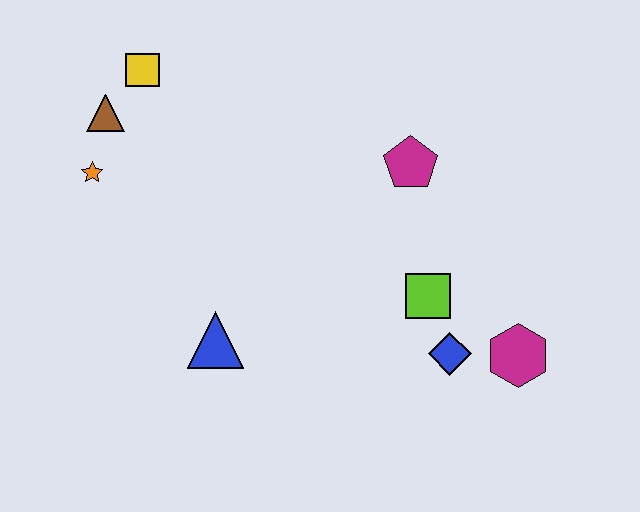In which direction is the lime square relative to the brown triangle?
The lime square is to the right of the brown triangle.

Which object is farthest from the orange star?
The magenta hexagon is farthest from the orange star.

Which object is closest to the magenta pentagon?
The lime square is closest to the magenta pentagon.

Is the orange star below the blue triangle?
No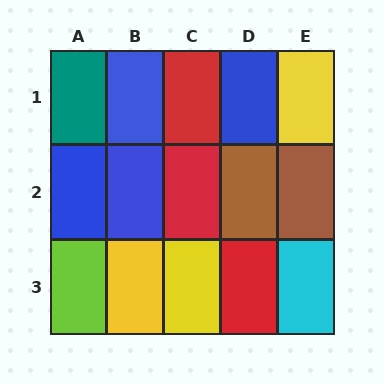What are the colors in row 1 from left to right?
Teal, blue, red, blue, yellow.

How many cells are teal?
1 cell is teal.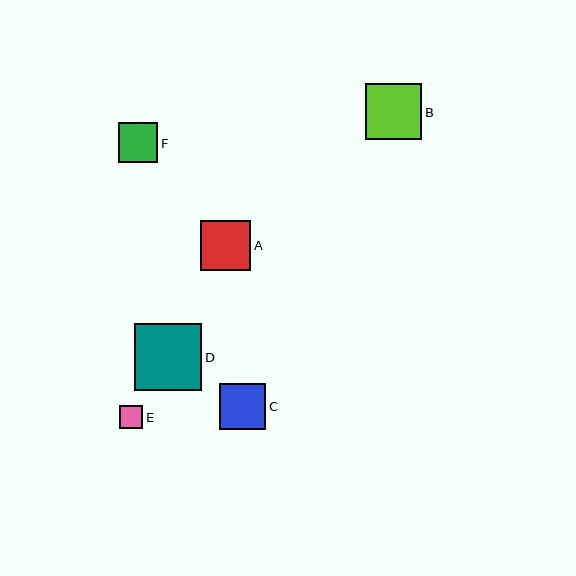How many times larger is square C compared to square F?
Square C is approximately 1.2 times the size of square F.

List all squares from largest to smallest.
From largest to smallest: D, B, A, C, F, E.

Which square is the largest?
Square D is the largest with a size of approximately 67 pixels.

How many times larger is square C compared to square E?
Square C is approximately 1.9 times the size of square E.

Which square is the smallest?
Square E is the smallest with a size of approximately 24 pixels.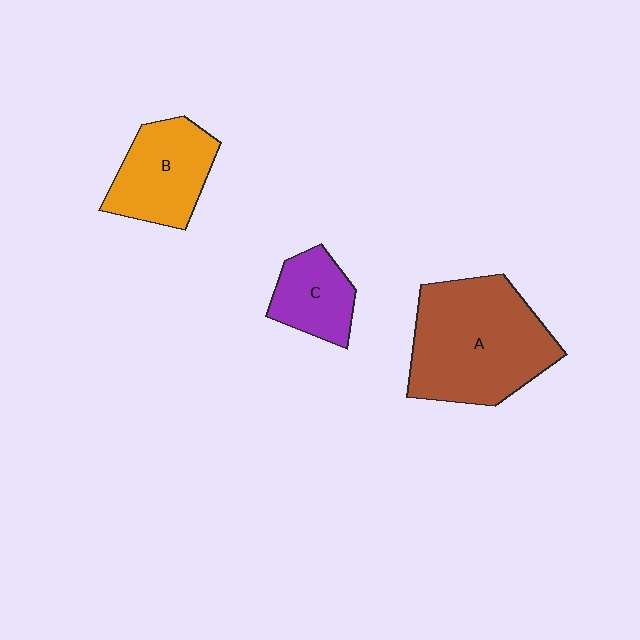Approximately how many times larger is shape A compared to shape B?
Approximately 1.7 times.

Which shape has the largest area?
Shape A (brown).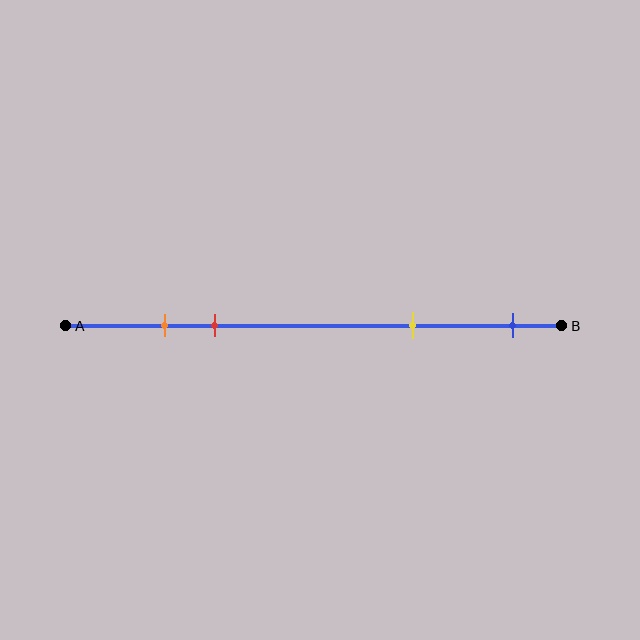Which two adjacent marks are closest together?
The orange and red marks are the closest adjacent pair.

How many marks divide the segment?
There are 4 marks dividing the segment.